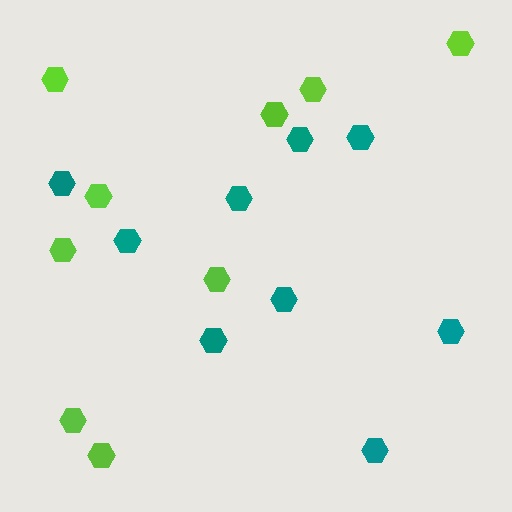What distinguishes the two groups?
There are 2 groups: one group of teal hexagons (9) and one group of lime hexagons (9).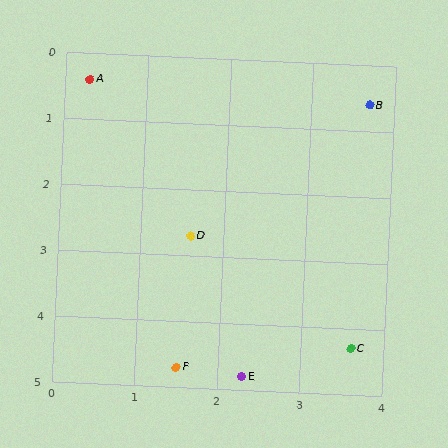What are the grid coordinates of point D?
Point D is at approximately (1.6, 2.7).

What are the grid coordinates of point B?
Point B is at approximately (3.7, 0.6).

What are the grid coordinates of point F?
Point F is at approximately (1.5, 4.7).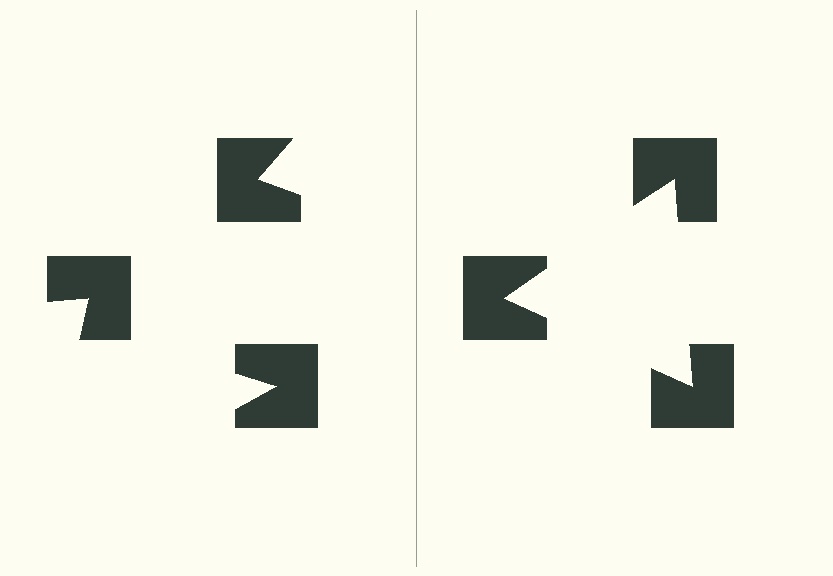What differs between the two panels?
The notched squares are positioned identically on both sides; only the wedge orientations differ. On the right they align to a triangle; on the left they are misaligned.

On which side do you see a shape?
An illusory triangle appears on the right side. On the left side the wedge cuts are rotated, so no coherent shape forms.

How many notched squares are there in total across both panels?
6 — 3 on each side.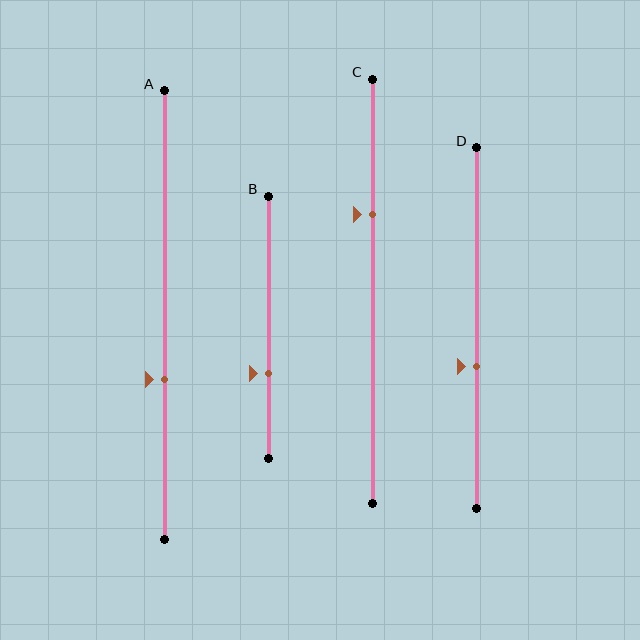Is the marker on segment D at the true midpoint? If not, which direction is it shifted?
No, the marker on segment D is shifted downward by about 11% of the segment length.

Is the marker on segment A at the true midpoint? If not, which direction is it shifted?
No, the marker on segment A is shifted downward by about 14% of the segment length.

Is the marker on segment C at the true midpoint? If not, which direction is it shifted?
No, the marker on segment C is shifted upward by about 18% of the segment length.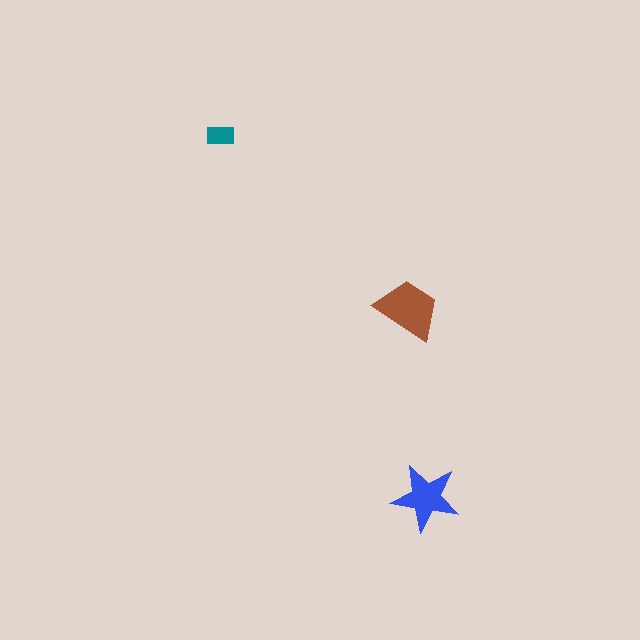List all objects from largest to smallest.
The brown trapezoid, the blue star, the teal rectangle.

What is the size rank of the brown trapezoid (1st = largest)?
1st.